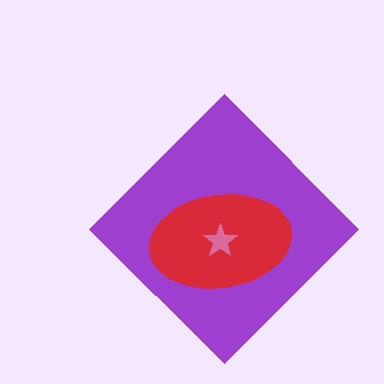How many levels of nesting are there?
3.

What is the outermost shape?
The purple diamond.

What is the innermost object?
The pink star.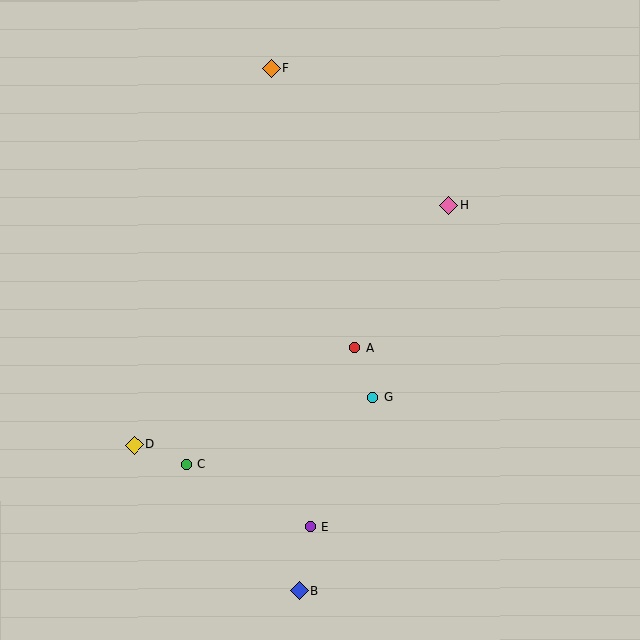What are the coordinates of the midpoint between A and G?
The midpoint between A and G is at (364, 372).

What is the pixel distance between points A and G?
The distance between A and G is 53 pixels.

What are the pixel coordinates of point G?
Point G is at (373, 397).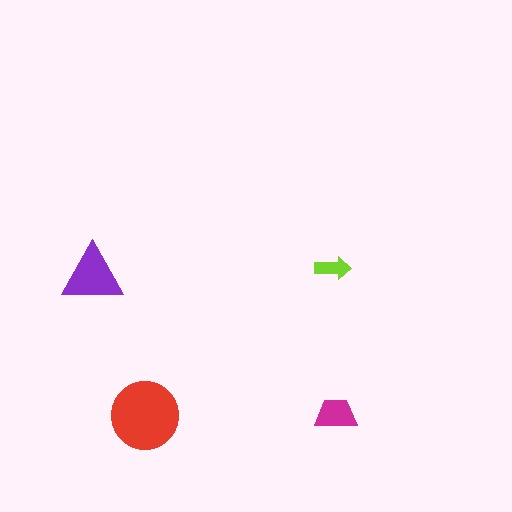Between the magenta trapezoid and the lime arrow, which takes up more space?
The magenta trapezoid.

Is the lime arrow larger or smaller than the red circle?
Smaller.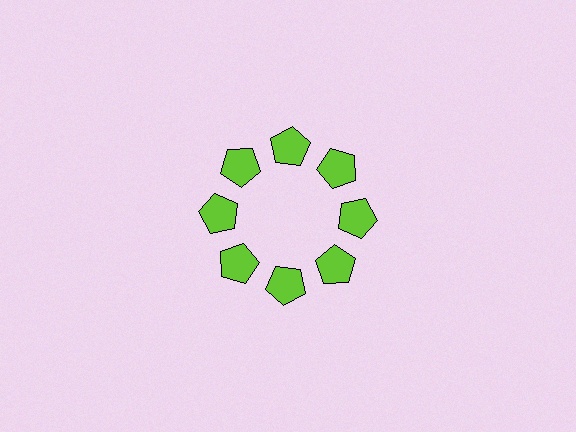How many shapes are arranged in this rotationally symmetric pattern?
There are 8 shapes, arranged in 8 groups of 1.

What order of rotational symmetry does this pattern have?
This pattern has 8-fold rotational symmetry.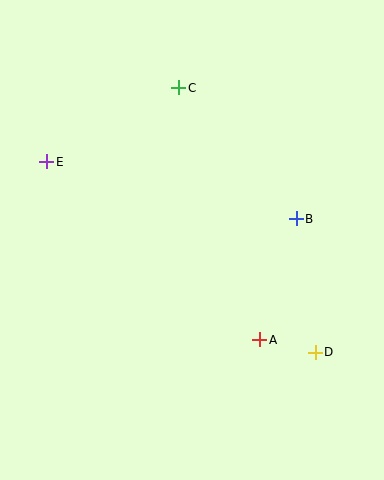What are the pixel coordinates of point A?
Point A is at (260, 340).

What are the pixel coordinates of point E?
Point E is at (46, 162).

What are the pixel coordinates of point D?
Point D is at (315, 352).